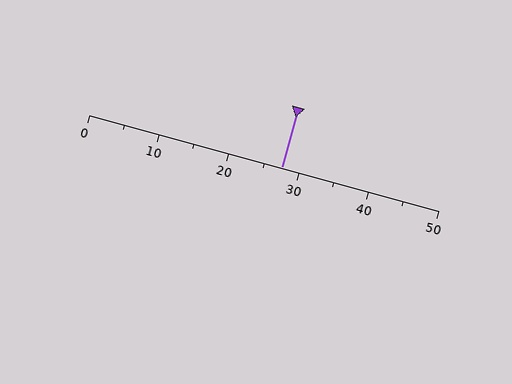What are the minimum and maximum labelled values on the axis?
The axis runs from 0 to 50.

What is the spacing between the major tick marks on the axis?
The major ticks are spaced 10 apart.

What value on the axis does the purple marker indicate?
The marker indicates approximately 27.5.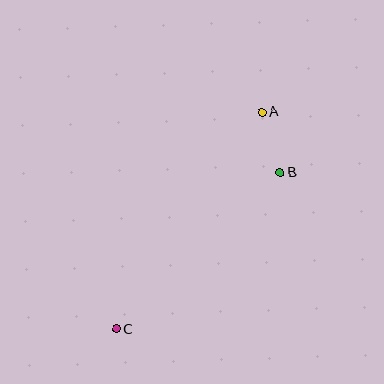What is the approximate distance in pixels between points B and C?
The distance between B and C is approximately 227 pixels.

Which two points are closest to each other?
Points A and B are closest to each other.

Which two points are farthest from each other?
Points A and C are farthest from each other.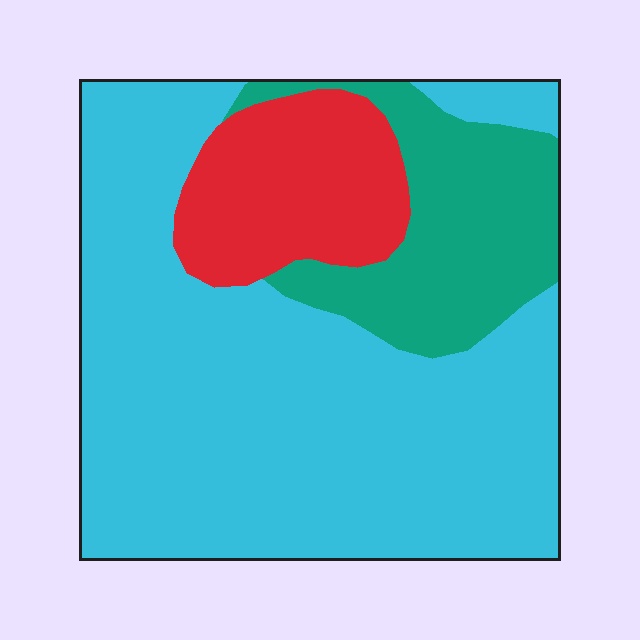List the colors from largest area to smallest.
From largest to smallest: cyan, teal, red.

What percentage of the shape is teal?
Teal covers 19% of the shape.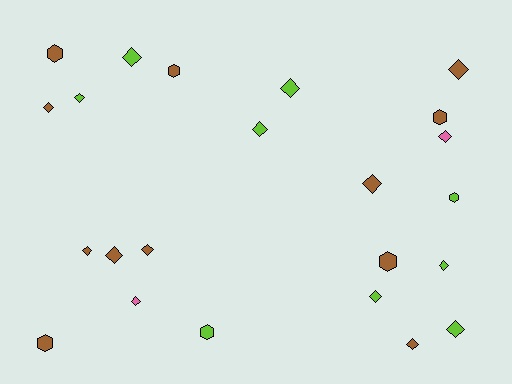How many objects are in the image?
There are 23 objects.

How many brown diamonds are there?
There are 7 brown diamonds.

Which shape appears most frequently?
Diamond, with 16 objects.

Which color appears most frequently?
Brown, with 12 objects.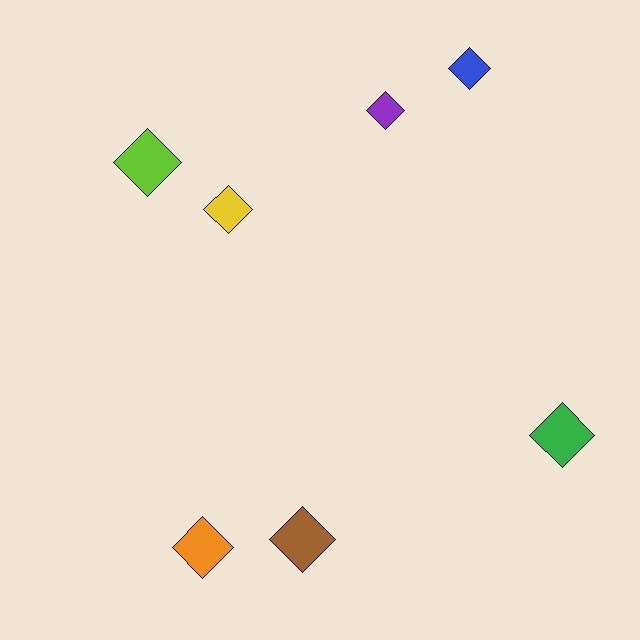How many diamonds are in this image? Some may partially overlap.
There are 7 diamonds.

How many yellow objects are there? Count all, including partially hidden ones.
There is 1 yellow object.